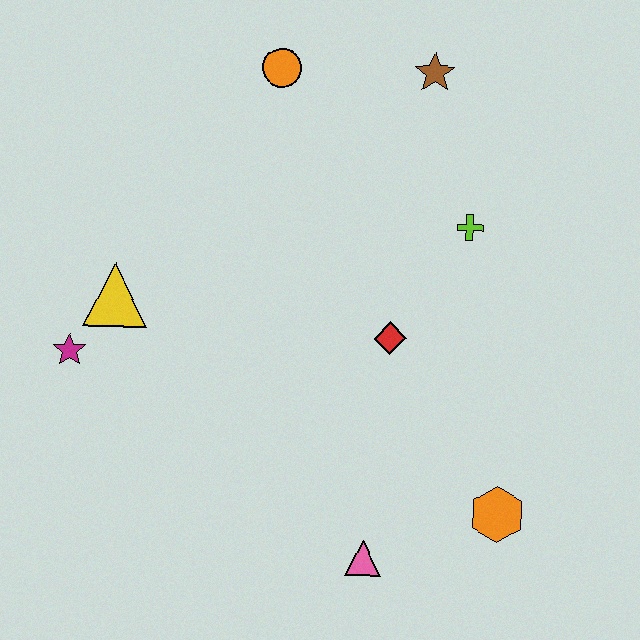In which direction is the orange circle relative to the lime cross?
The orange circle is to the left of the lime cross.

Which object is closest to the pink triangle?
The orange hexagon is closest to the pink triangle.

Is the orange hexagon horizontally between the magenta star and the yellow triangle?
No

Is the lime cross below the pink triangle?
No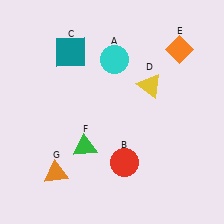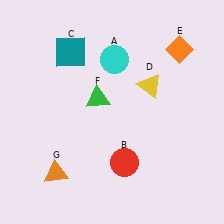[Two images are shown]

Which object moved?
The green triangle (F) moved up.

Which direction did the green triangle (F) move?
The green triangle (F) moved up.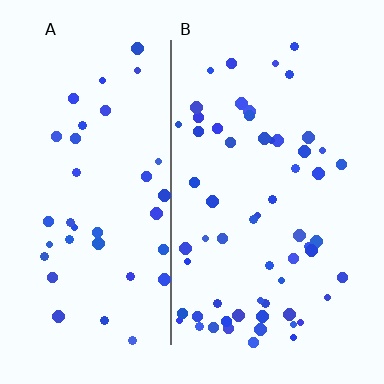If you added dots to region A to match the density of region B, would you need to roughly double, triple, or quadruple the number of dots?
Approximately double.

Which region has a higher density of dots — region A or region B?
B (the right).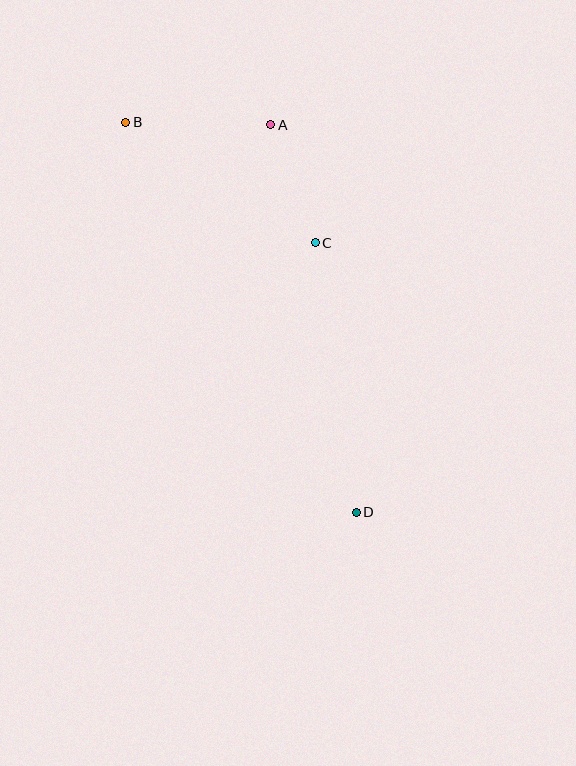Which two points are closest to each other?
Points A and C are closest to each other.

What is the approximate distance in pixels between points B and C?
The distance between B and C is approximately 225 pixels.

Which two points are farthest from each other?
Points B and D are farthest from each other.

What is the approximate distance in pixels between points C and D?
The distance between C and D is approximately 272 pixels.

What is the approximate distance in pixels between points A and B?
The distance between A and B is approximately 145 pixels.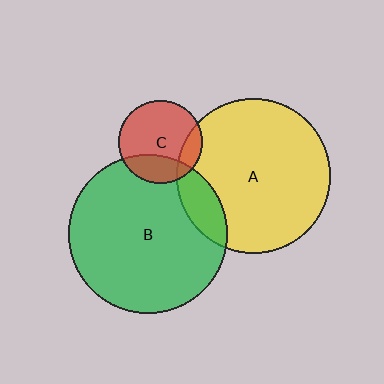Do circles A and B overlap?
Yes.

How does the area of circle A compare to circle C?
Approximately 3.4 times.